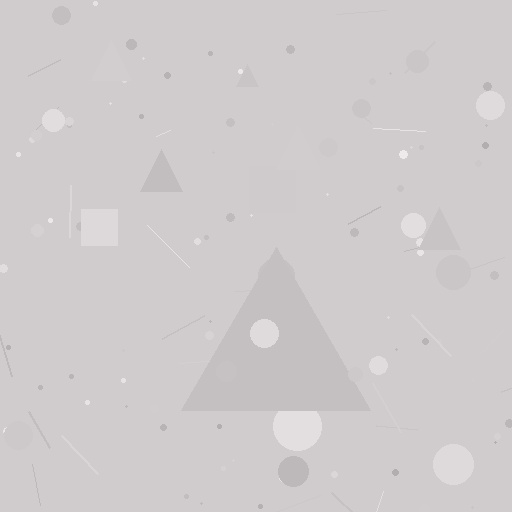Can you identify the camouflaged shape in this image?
The camouflaged shape is a triangle.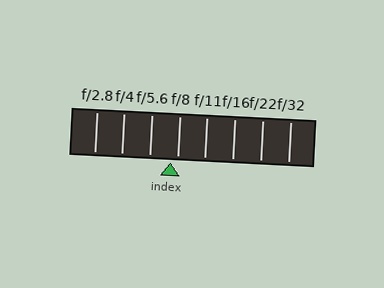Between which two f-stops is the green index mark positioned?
The index mark is between f/5.6 and f/8.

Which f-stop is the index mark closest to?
The index mark is closest to f/8.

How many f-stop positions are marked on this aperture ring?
There are 8 f-stop positions marked.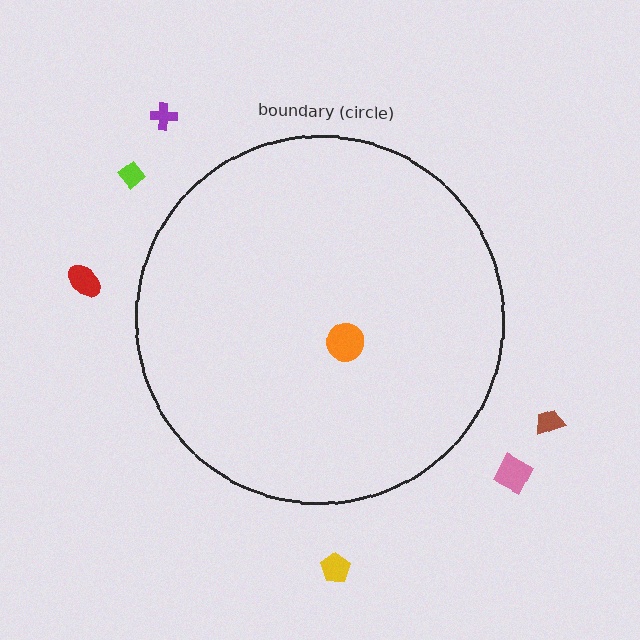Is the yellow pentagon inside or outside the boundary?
Outside.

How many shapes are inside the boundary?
1 inside, 6 outside.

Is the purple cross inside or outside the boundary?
Outside.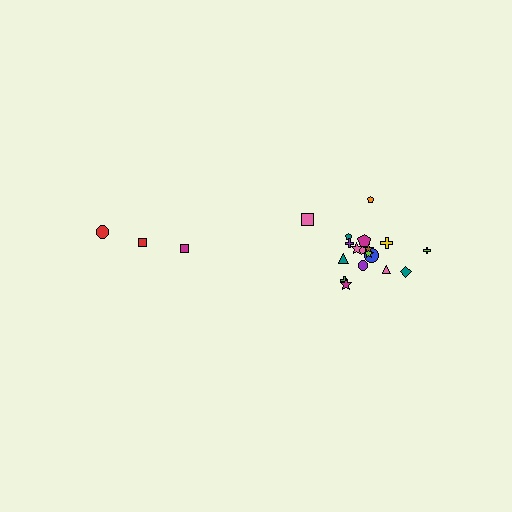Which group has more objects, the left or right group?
The right group.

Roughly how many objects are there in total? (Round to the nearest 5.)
Roughly 20 objects in total.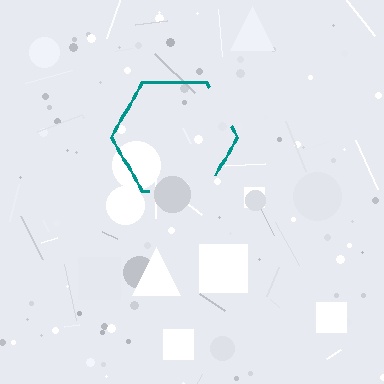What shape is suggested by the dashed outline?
The dashed outline suggests a hexagon.